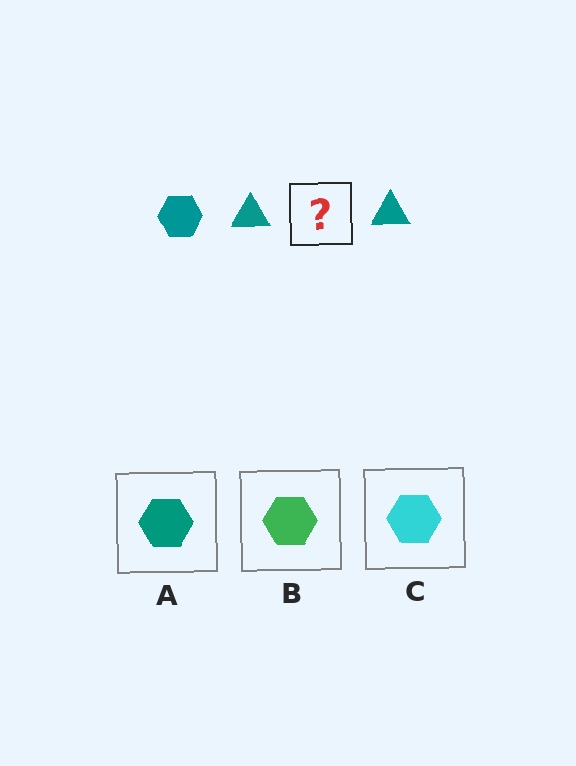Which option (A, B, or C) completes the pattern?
A.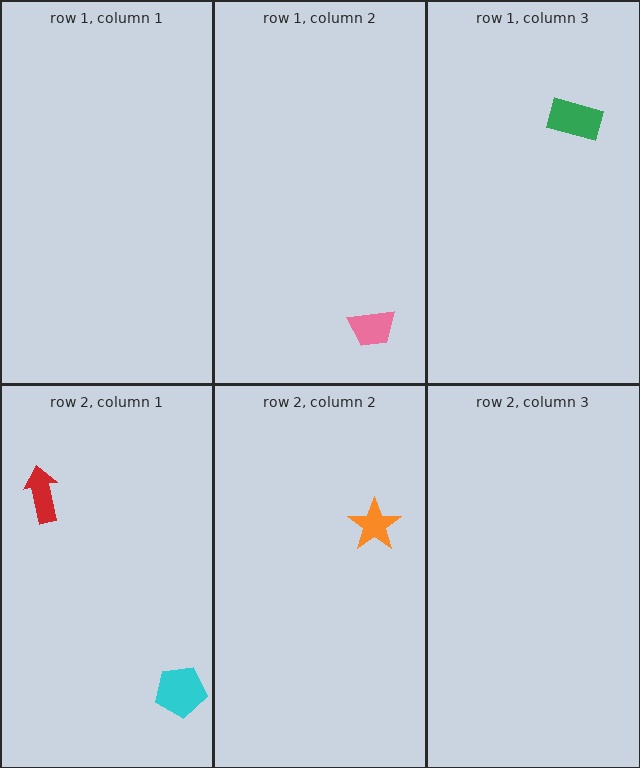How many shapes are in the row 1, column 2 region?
1.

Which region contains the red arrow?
The row 2, column 1 region.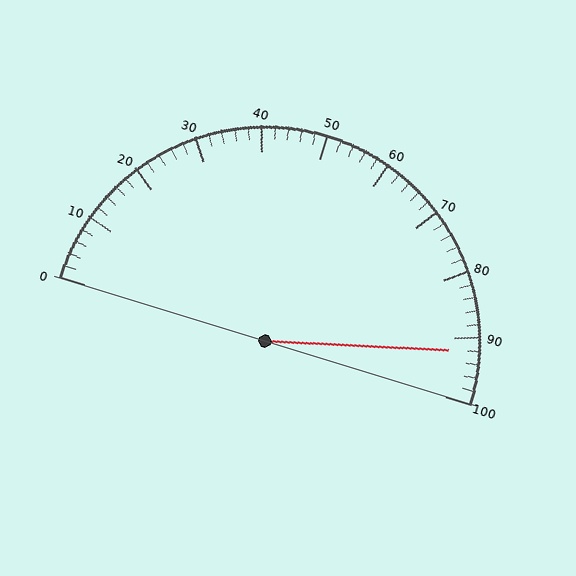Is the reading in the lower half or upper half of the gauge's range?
The reading is in the upper half of the range (0 to 100).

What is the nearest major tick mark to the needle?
The nearest major tick mark is 90.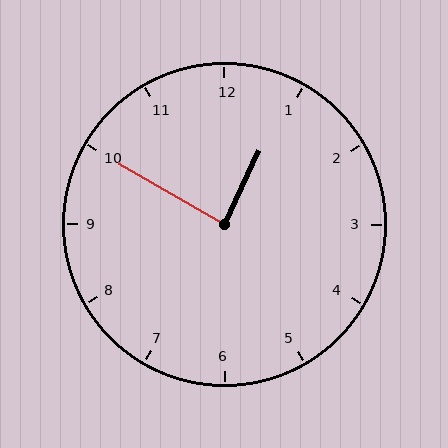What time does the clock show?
12:50.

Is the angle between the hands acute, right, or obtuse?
It is right.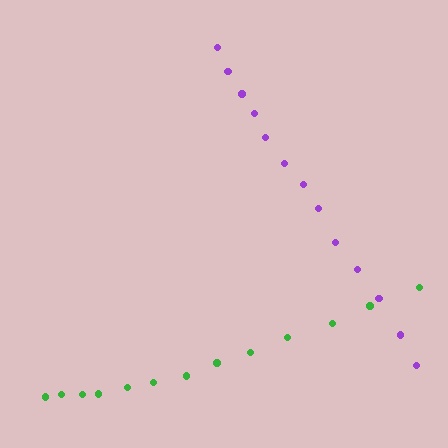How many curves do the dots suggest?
There are 2 distinct paths.